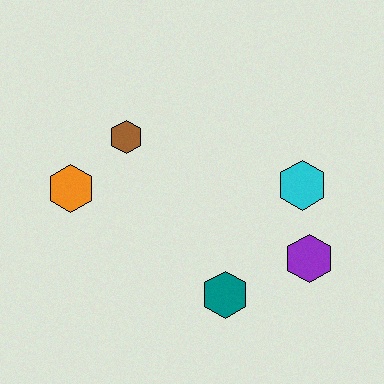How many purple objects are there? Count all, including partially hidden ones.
There is 1 purple object.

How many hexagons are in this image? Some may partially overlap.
There are 5 hexagons.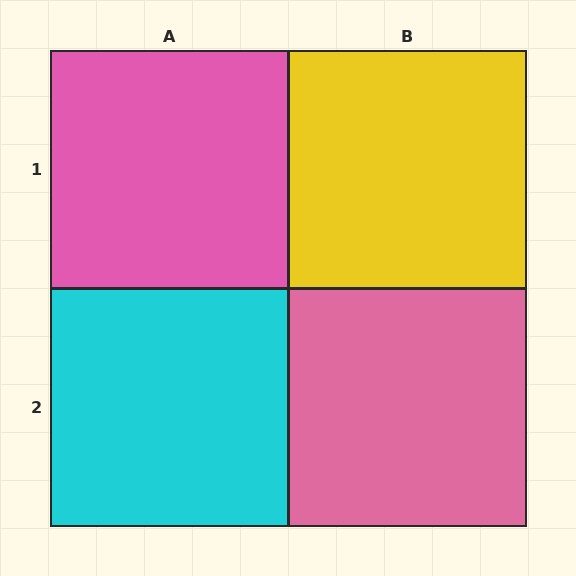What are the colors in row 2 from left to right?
Cyan, pink.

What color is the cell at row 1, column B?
Yellow.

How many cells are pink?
2 cells are pink.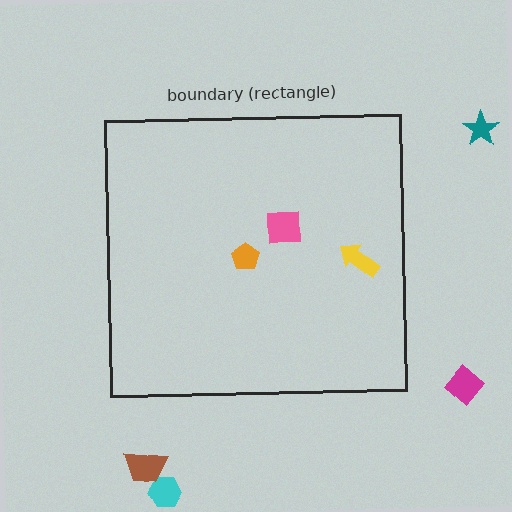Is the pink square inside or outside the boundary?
Inside.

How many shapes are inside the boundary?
3 inside, 4 outside.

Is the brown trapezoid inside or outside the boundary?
Outside.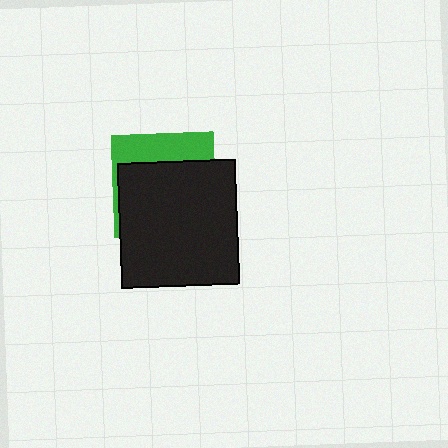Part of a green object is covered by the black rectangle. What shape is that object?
It is a square.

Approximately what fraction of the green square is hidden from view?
Roughly 68% of the green square is hidden behind the black rectangle.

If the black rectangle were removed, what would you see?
You would see the complete green square.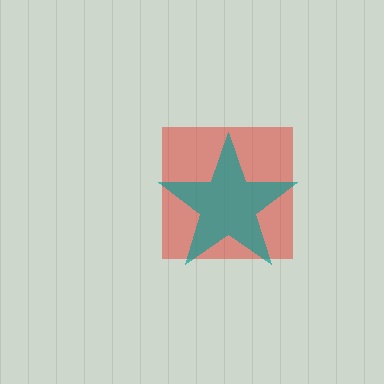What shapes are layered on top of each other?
The layered shapes are: a red square, a teal star.